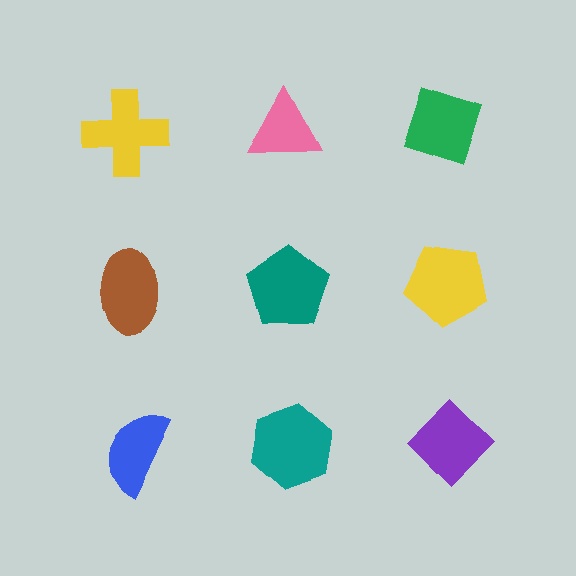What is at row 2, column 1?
A brown ellipse.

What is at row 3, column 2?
A teal hexagon.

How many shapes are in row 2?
3 shapes.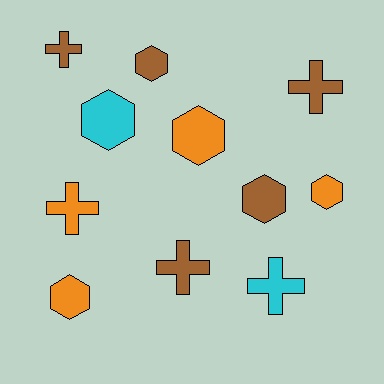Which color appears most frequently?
Brown, with 5 objects.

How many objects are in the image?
There are 11 objects.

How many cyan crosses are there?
There is 1 cyan cross.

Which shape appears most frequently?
Hexagon, with 6 objects.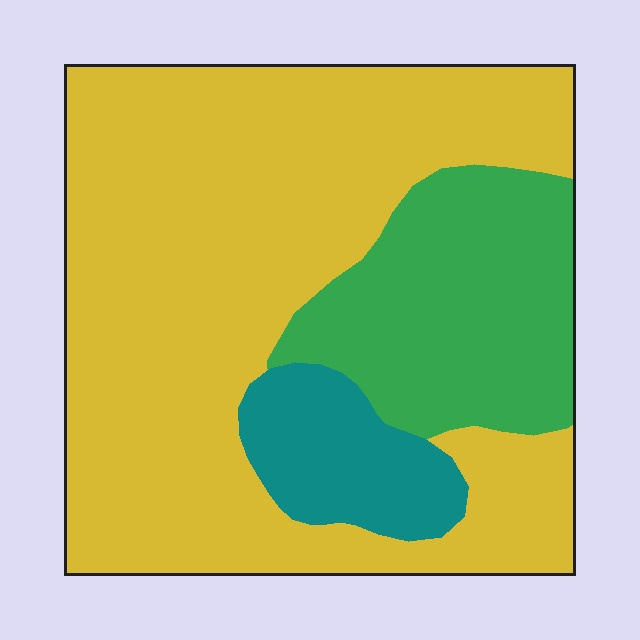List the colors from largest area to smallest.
From largest to smallest: yellow, green, teal.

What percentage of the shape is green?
Green takes up about one quarter (1/4) of the shape.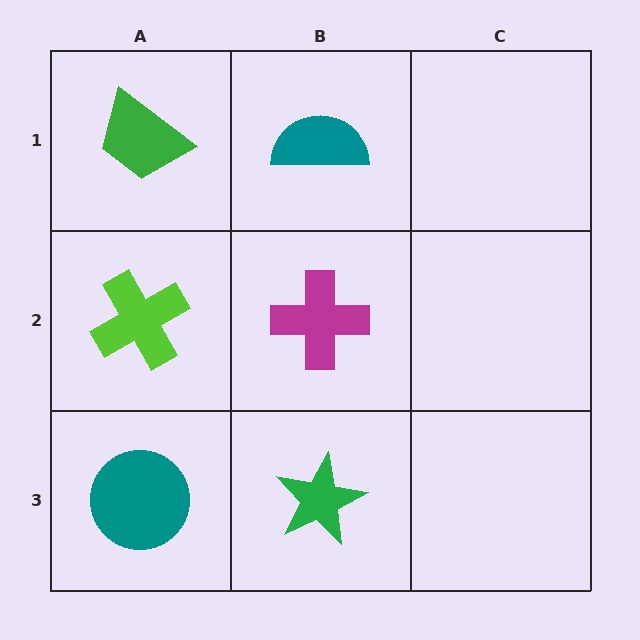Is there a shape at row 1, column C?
No, that cell is empty.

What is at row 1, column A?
A green trapezoid.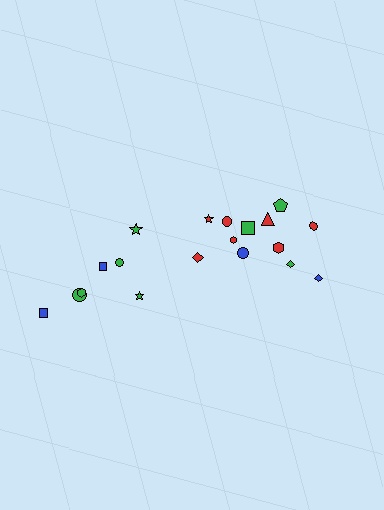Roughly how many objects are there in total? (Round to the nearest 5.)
Roughly 20 objects in total.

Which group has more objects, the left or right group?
The right group.